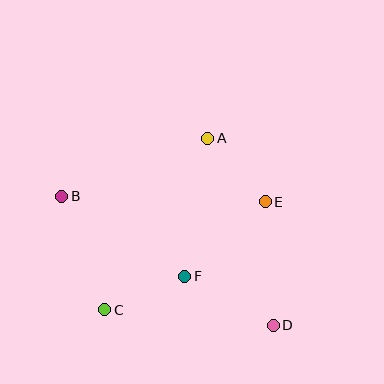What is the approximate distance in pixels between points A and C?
The distance between A and C is approximately 200 pixels.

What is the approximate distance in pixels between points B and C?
The distance between B and C is approximately 121 pixels.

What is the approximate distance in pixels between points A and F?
The distance between A and F is approximately 140 pixels.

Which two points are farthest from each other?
Points B and D are farthest from each other.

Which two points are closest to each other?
Points A and E are closest to each other.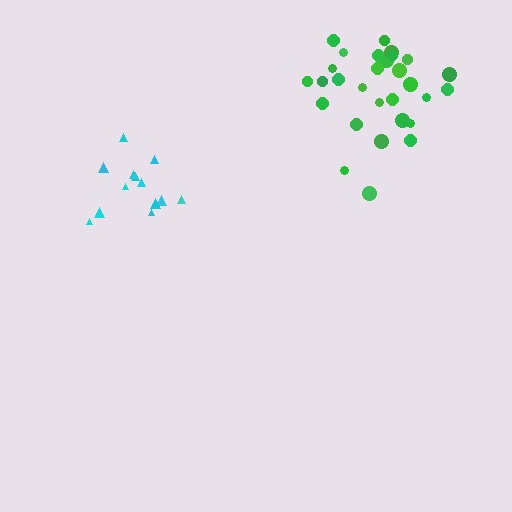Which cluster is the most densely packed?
Cyan.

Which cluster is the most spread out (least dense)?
Green.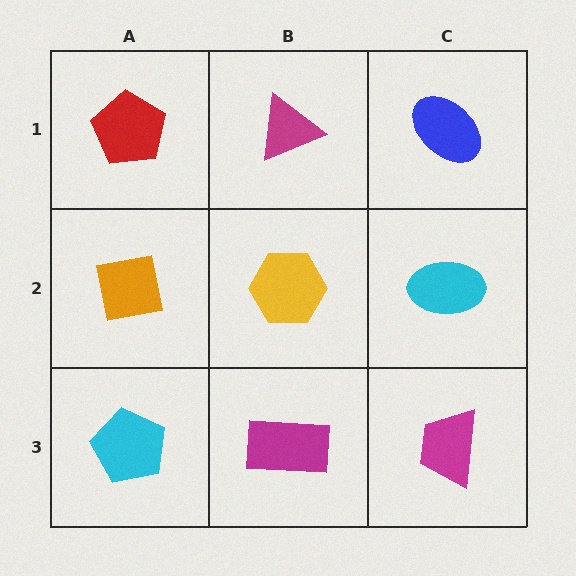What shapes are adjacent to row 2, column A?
A red pentagon (row 1, column A), a cyan pentagon (row 3, column A), a yellow hexagon (row 2, column B).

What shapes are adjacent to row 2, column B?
A magenta triangle (row 1, column B), a magenta rectangle (row 3, column B), an orange square (row 2, column A), a cyan ellipse (row 2, column C).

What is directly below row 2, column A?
A cyan pentagon.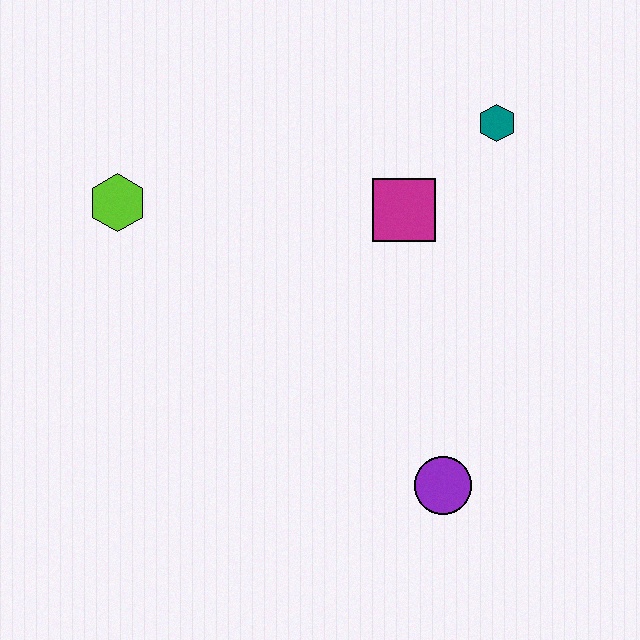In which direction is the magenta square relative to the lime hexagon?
The magenta square is to the right of the lime hexagon.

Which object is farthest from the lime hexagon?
The purple circle is farthest from the lime hexagon.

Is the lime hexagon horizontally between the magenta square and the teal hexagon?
No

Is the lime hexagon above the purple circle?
Yes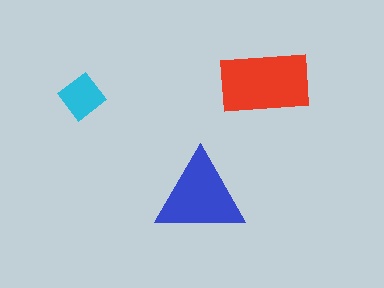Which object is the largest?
The red rectangle.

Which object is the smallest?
The cyan diamond.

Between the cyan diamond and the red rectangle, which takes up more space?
The red rectangle.